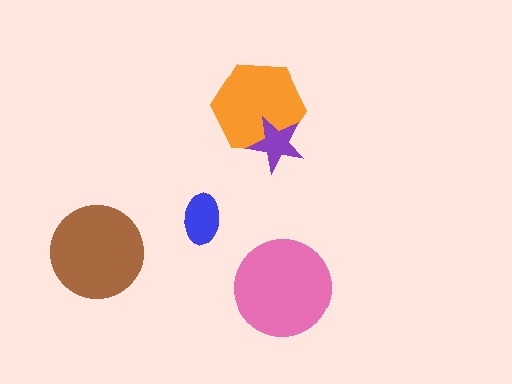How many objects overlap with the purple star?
1 object overlaps with the purple star.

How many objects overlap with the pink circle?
0 objects overlap with the pink circle.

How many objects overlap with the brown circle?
0 objects overlap with the brown circle.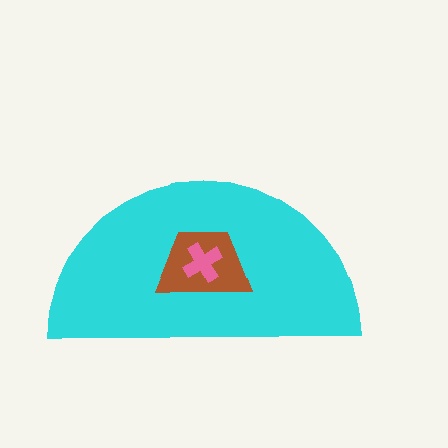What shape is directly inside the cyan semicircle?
The brown trapezoid.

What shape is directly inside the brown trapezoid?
The pink cross.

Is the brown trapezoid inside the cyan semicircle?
Yes.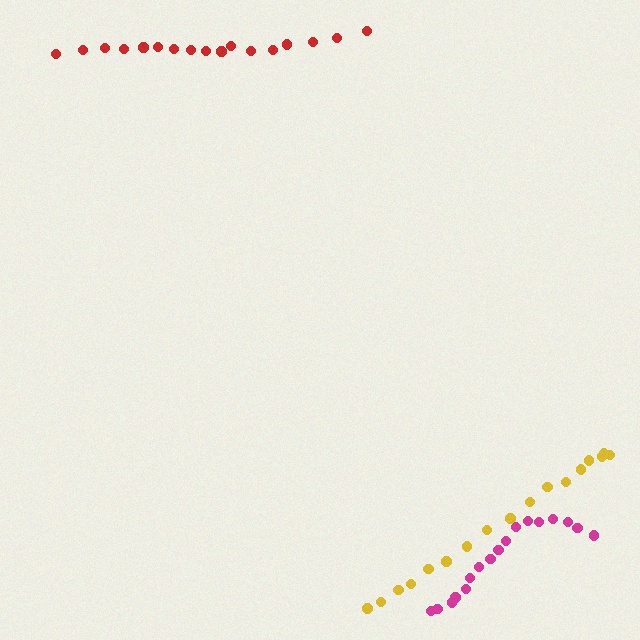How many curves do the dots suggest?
There are 3 distinct paths.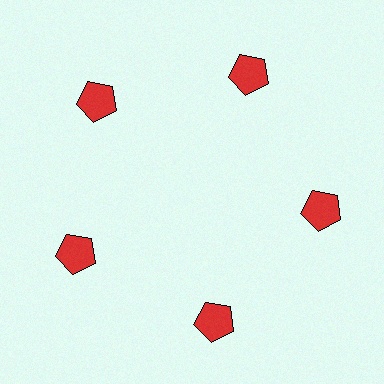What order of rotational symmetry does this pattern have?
This pattern has 5-fold rotational symmetry.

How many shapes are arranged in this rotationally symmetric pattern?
There are 5 shapes, arranged in 5 groups of 1.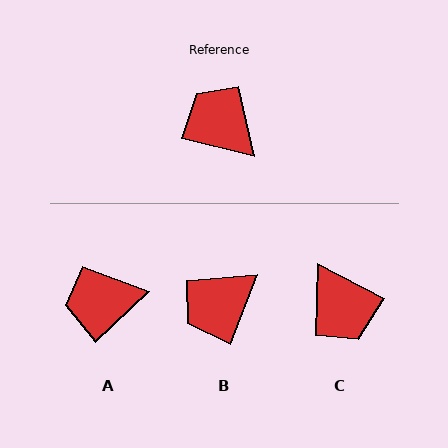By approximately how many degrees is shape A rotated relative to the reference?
Approximately 57 degrees counter-clockwise.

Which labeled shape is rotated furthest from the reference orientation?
C, about 166 degrees away.